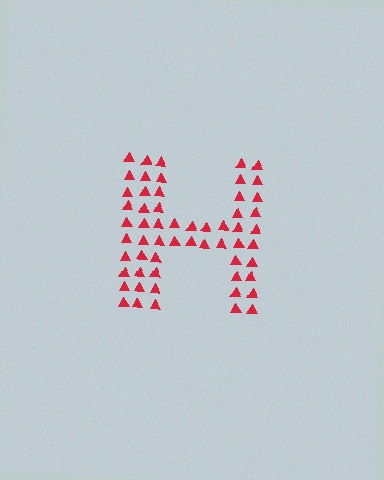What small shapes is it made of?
It is made of small triangles.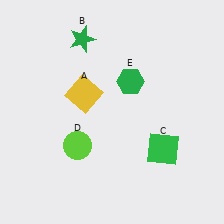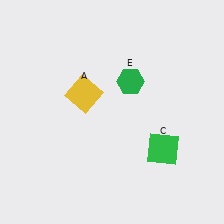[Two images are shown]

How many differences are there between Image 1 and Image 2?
There are 2 differences between the two images.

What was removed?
The lime circle (D), the green star (B) were removed in Image 2.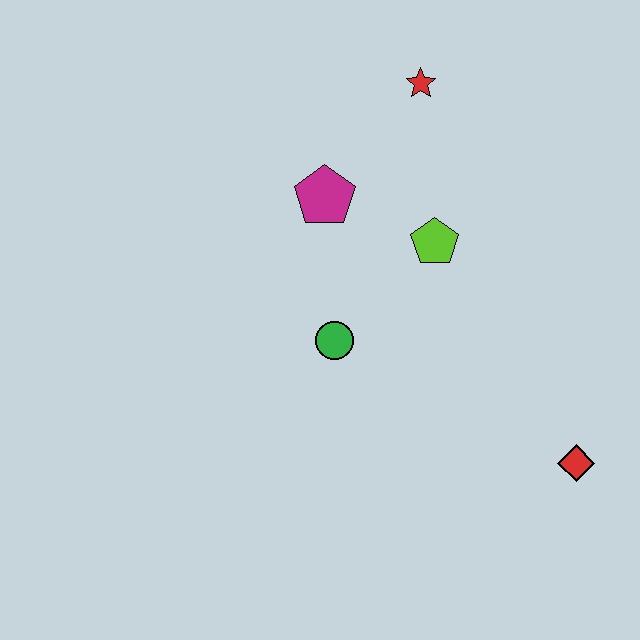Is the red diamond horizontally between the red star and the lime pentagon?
No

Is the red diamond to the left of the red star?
No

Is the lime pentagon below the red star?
Yes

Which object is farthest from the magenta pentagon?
The red diamond is farthest from the magenta pentagon.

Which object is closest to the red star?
The magenta pentagon is closest to the red star.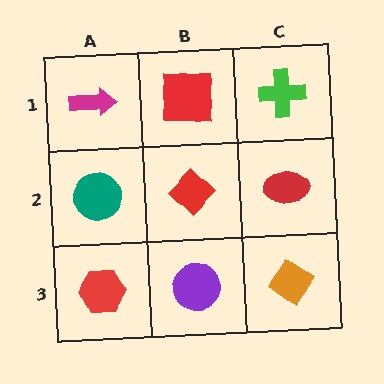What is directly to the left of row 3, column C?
A purple circle.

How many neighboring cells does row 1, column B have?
3.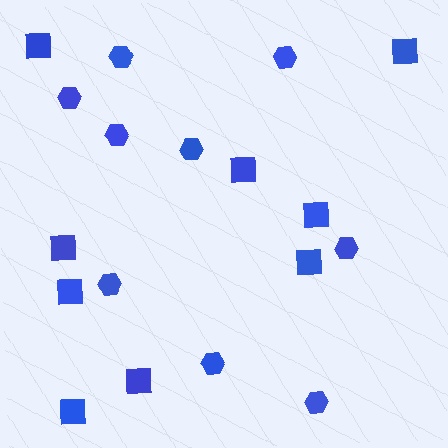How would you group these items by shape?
There are 2 groups: one group of squares (9) and one group of hexagons (9).